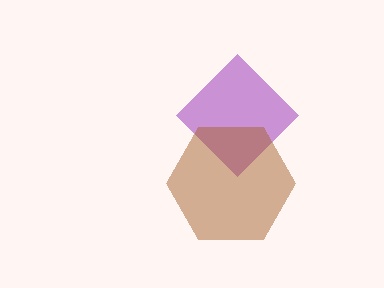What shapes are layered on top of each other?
The layered shapes are: a purple diamond, a brown hexagon.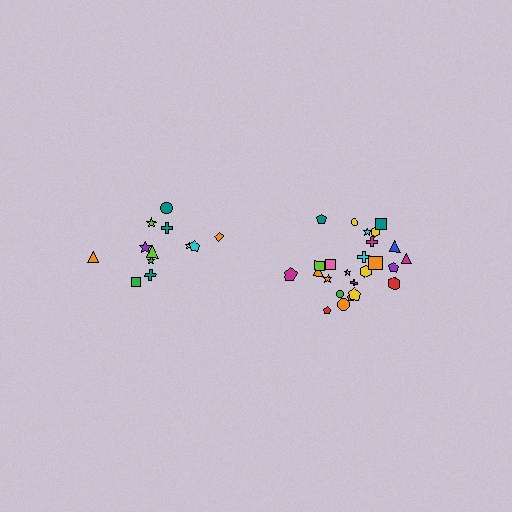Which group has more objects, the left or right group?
The right group.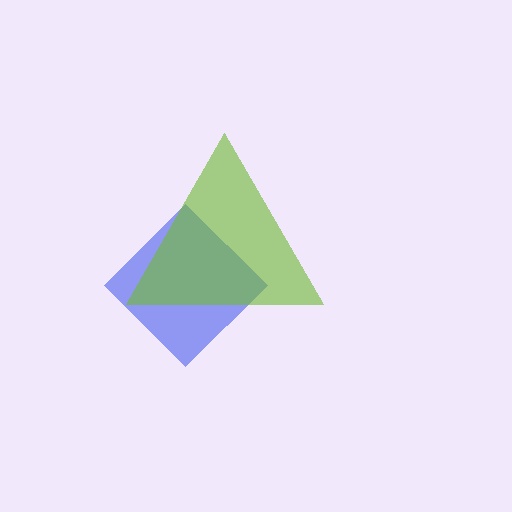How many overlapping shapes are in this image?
There are 2 overlapping shapes in the image.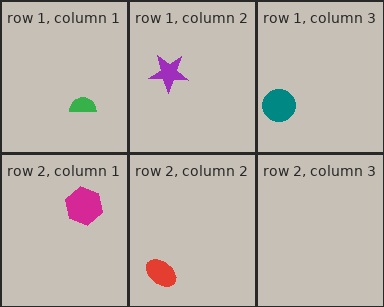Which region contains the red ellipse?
The row 2, column 2 region.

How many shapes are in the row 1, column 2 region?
1.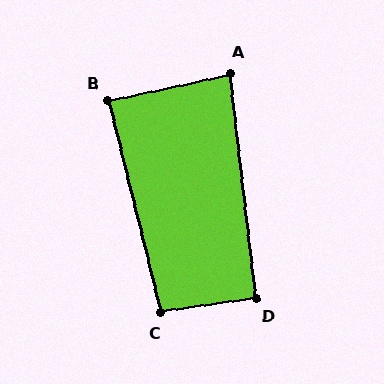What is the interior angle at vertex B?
Approximately 88 degrees (approximately right).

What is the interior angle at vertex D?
Approximately 92 degrees (approximately right).